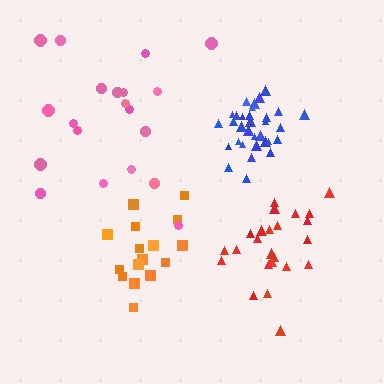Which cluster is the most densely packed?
Blue.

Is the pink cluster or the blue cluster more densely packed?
Blue.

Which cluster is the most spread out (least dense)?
Pink.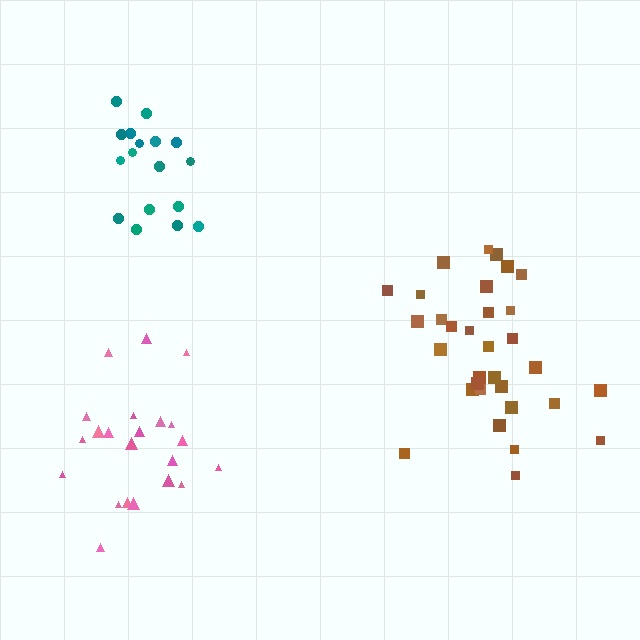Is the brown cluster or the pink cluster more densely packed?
Pink.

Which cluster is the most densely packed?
Pink.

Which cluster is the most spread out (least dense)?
Teal.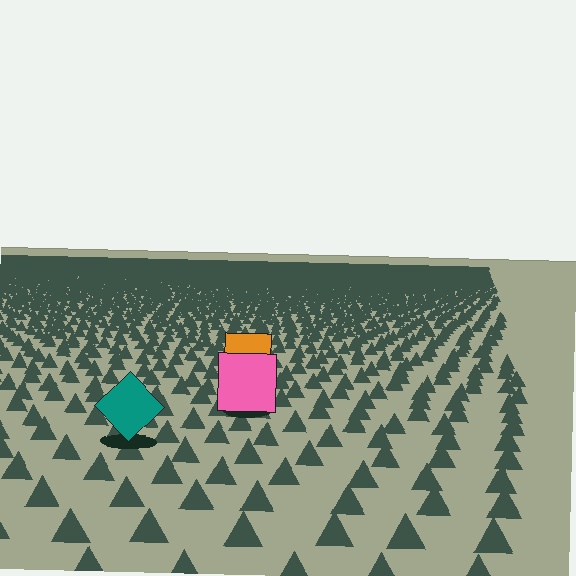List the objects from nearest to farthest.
From nearest to farthest: the teal diamond, the pink square, the orange square.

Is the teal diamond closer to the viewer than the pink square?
Yes. The teal diamond is closer — you can tell from the texture gradient: the ground texture is coarser near it.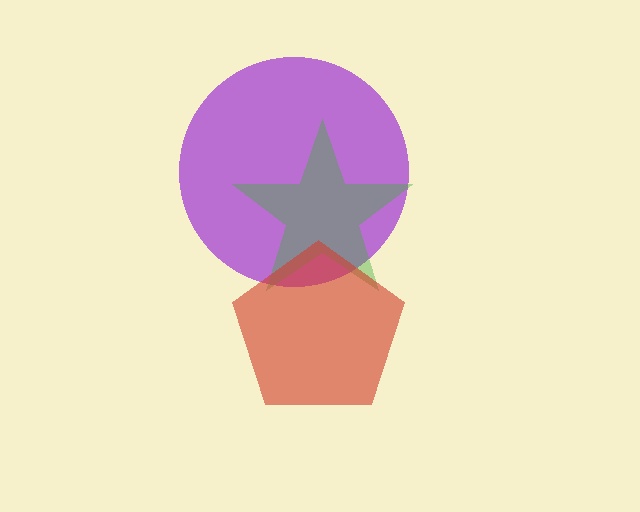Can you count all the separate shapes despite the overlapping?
Yes, there are 3 separate shapes.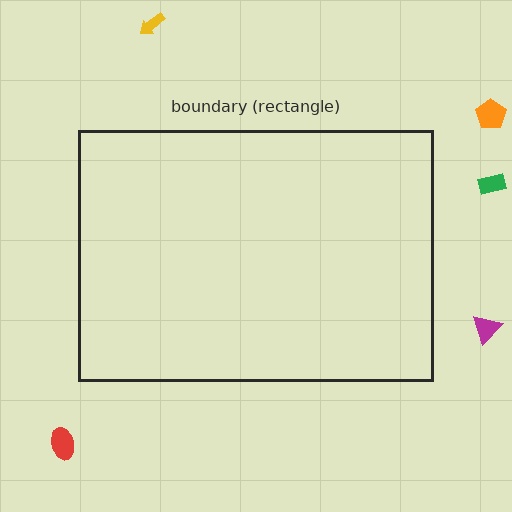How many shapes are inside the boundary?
0 inside, 5 outside.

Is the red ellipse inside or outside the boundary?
Outside.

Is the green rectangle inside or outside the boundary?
Outside.